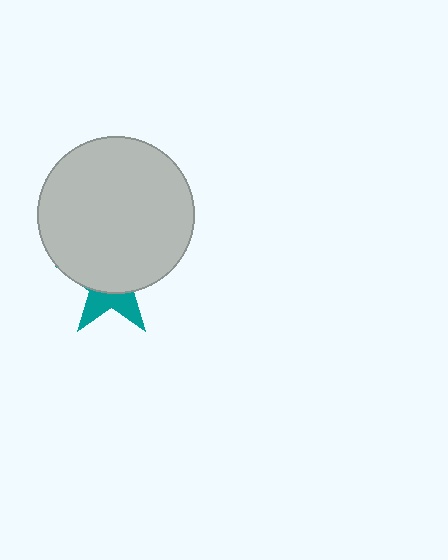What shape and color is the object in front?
The object in front is a light gray circle.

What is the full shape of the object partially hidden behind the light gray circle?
The partially hidden object is a teal star.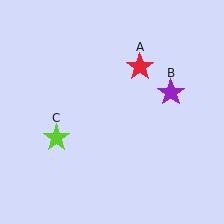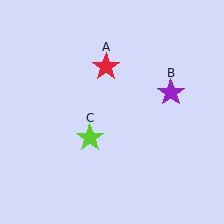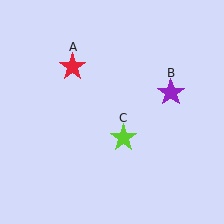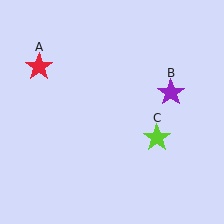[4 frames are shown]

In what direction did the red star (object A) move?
The red star (object A) moved left.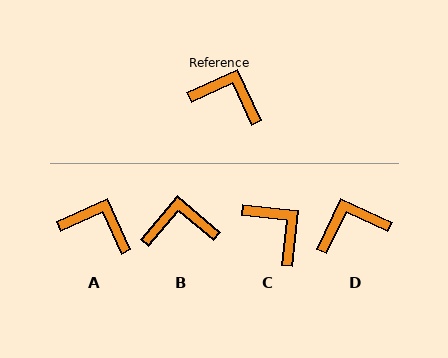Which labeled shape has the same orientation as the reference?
A.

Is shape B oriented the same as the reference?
No, it is off by about 25 degrees.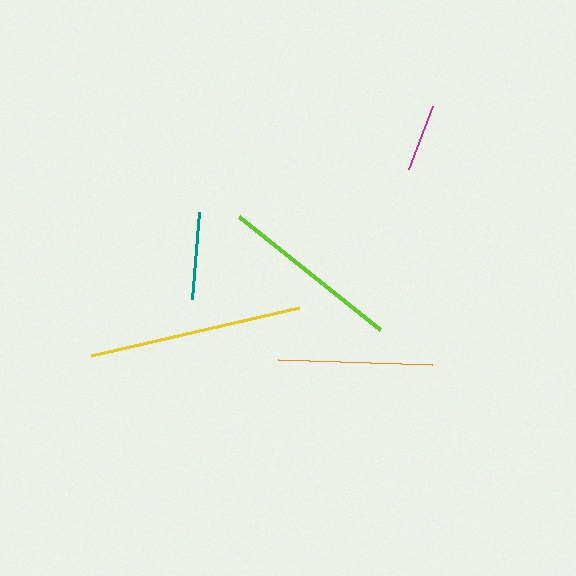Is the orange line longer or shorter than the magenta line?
The orange line is longer than the magenta line.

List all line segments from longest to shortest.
From longest to shortest: yellow, lime, orange, teal, magenta.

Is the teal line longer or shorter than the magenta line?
The teal line is longer than the magenta line.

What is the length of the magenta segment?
The magenta segment is approximately 67 pixels long.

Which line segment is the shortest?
The magenta line is the shortest at approximately 67 pixels.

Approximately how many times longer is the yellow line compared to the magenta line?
The yellow line is approximately 3.2 times the length of the magenta line.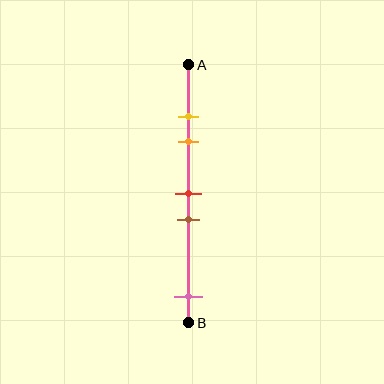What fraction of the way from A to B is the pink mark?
The pink mark is approximately 90% (0.9) of the way from A to B.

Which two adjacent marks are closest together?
The yellow and orange marks are the closest adjacent pair.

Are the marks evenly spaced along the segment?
No, the marks are not evenly spaced.